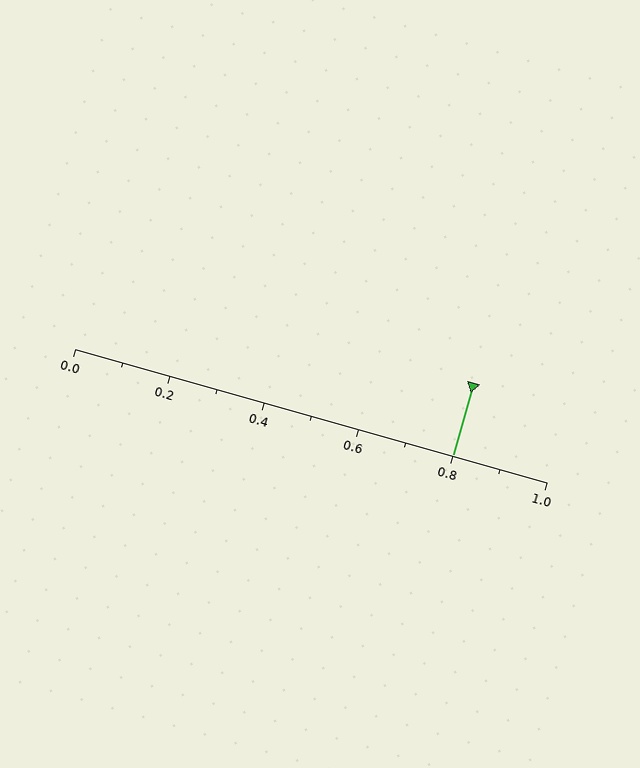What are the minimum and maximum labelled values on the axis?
The axis runs from 0.0 to 1.0.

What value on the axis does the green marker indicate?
The marker indicates approximately 0.8.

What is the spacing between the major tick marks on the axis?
The major ticks are spaced 0.2 apart.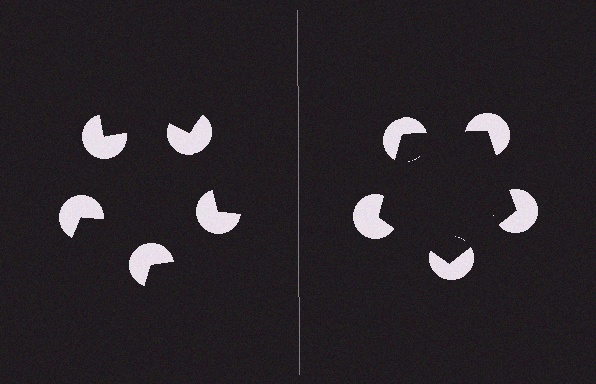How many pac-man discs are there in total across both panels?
10 — 5 on each side.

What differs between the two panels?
The pac-man discs are positioned identically on both sides; only the wedge orientations differ. On the right they align to a pentagon; on the left they are misaligned.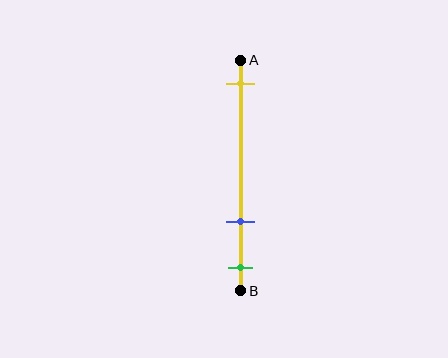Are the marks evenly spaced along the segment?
No, the marks are not evenly spaced.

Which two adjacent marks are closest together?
The blue and green marks are the closest adjacent pair.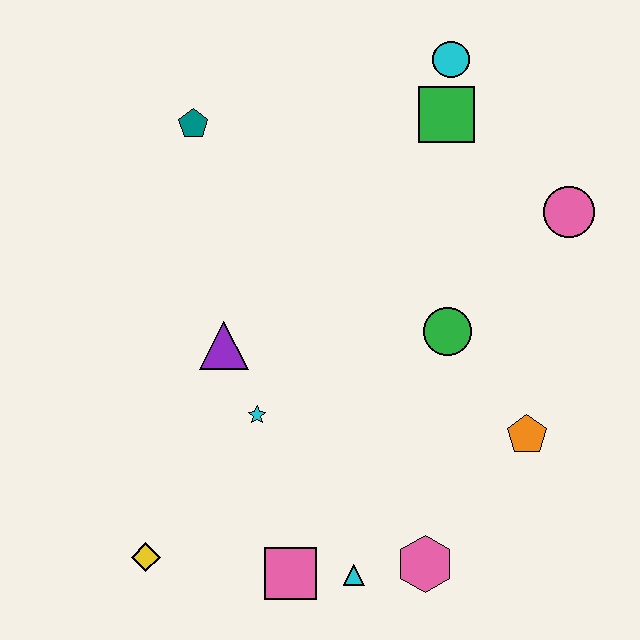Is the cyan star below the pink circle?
Yes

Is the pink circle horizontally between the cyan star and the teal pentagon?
No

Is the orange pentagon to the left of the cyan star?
No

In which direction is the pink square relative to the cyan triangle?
The pink square is to the left of the cyan triangle.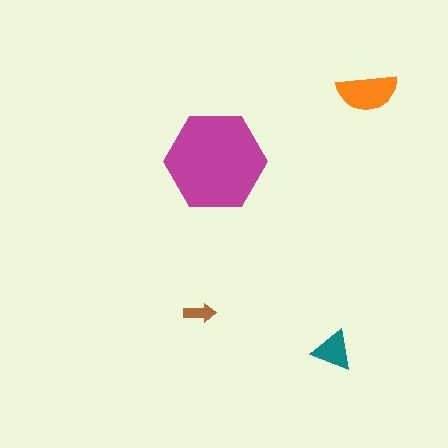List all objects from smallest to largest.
The brown arrow, the teal triangle, the orange semicircle, the magenta hexagon.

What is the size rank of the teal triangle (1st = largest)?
3rd.